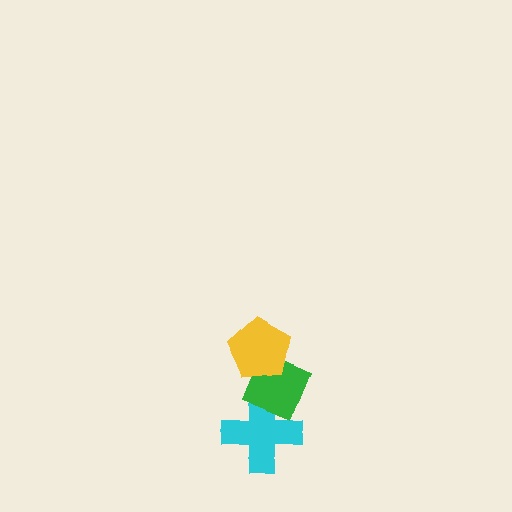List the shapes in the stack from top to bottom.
From top to bottom: the yellow pentagon, the green diamond, the cyan cross.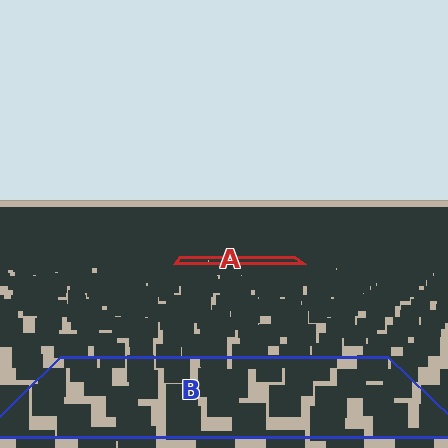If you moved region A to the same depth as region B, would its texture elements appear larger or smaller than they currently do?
They would appear larger. At a closer depth, the same texture elements are projected at a bigger on-screen size.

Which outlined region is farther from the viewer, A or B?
Region A is farther from the viewer — the texture elements inside it appear smaller and more densely packed.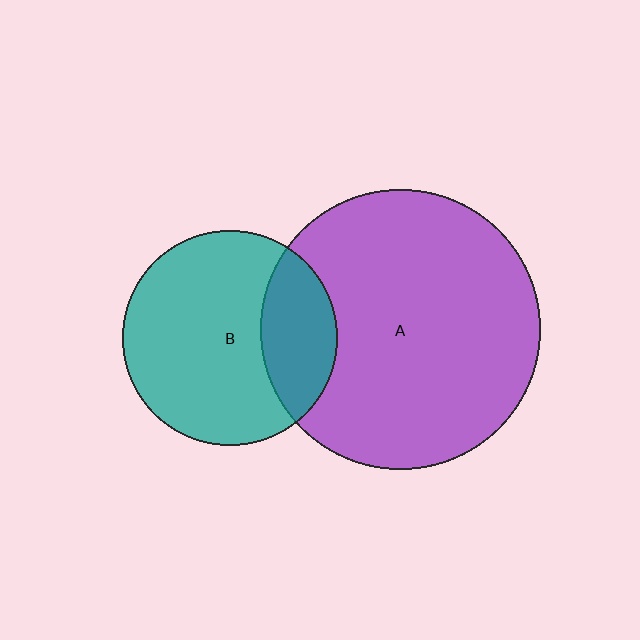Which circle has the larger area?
Circle A (purple).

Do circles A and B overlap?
Yes.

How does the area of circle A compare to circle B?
Approximately 1.7 times.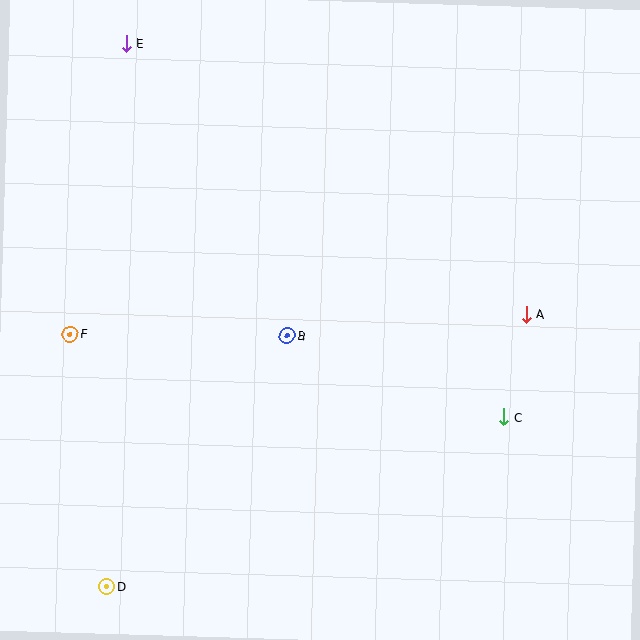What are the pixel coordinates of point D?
Point D is at (107, 587).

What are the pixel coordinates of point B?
Point B is at (287, 336).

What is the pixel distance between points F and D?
The distance between F and D is 255 pixels.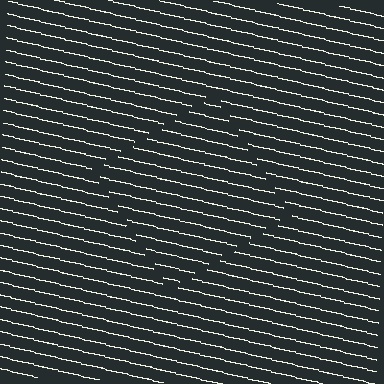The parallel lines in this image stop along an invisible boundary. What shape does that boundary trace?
An illusory square. The interior of the shape contains the same grating, shifted by half a period — the contour is defined by the phase discontinuity where line-ends from the inner and outer gratings abut.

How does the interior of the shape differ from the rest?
The interior of the shape contains the same grating, shifted by half a period — the contour is defined by the phase discontinuity where line-ends from the inner and outer gratings abut.